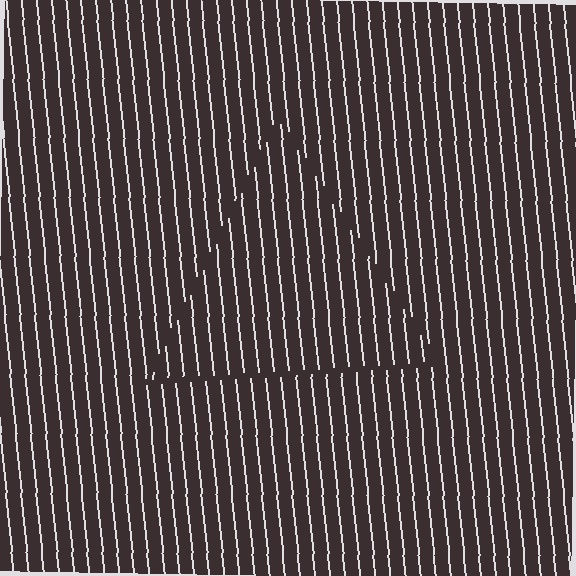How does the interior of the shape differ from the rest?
The interior of the shape contains the same grating, shifted by half a period — the contour is defined by the phase discontinuity where line-ends from the inner and outer gratings abut.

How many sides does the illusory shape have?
3 sides — the line-ends trace a triangle.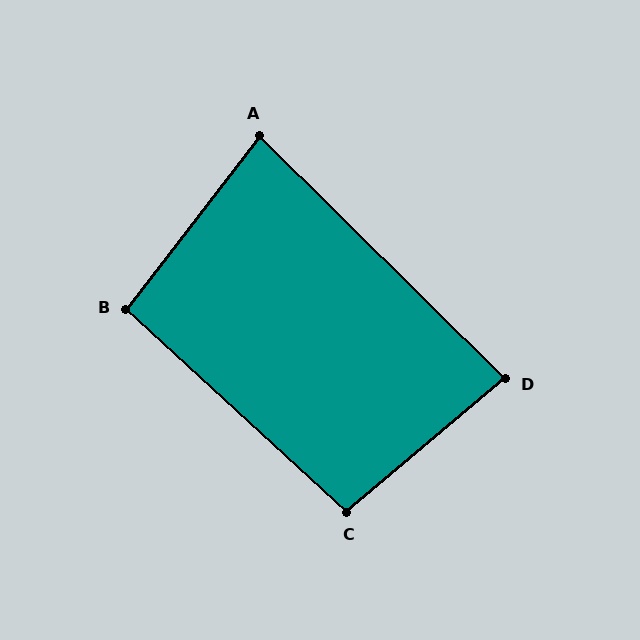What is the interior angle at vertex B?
Approximately 95 degrees (obtuse).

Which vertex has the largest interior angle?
C, at approximately 97 degrees.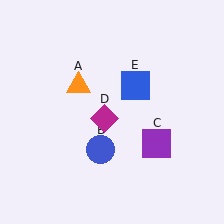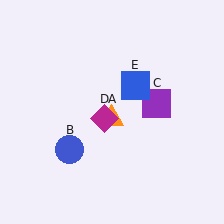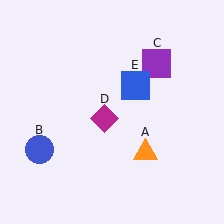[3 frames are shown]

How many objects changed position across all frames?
3 objects changed position: orange triangle (object A), blue circle (object B), purple square (object C).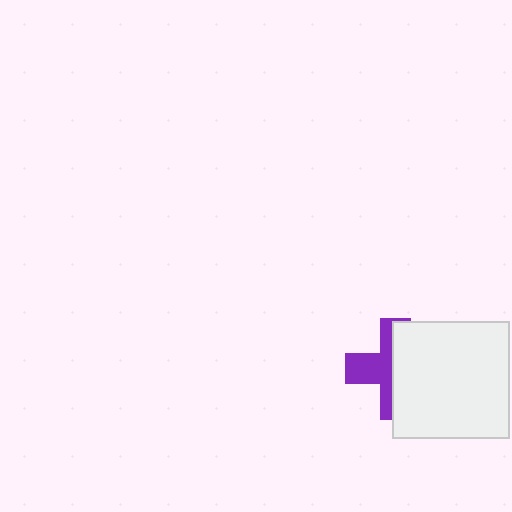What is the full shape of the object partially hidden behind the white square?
The partially hidden object is a purple cross.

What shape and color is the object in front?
The object in front is a white square.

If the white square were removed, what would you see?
You would see the complete purple cross.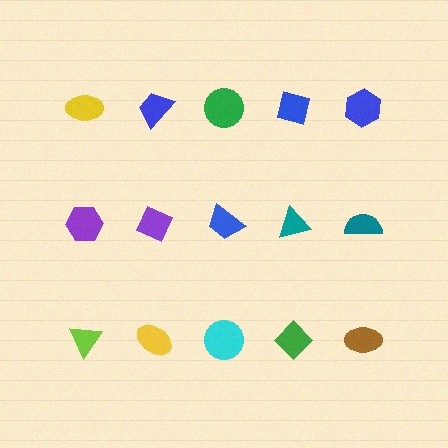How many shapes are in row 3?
5 shapes.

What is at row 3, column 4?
A green diamond.